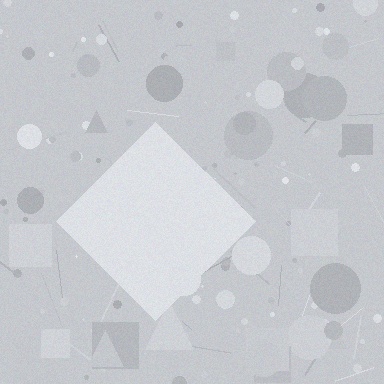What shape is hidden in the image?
A diamond is hidden in the image.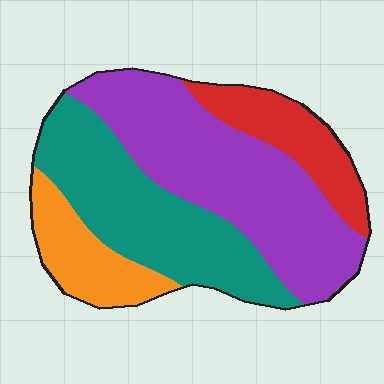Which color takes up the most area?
Purple, at roughly 40%.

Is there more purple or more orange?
Purple.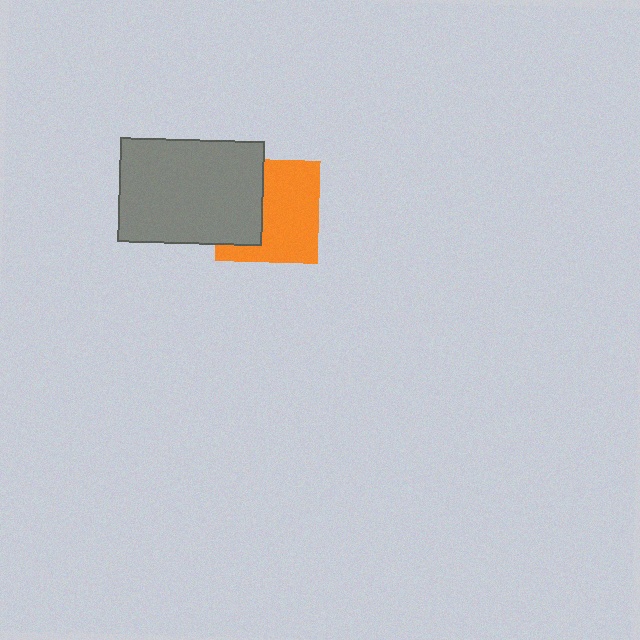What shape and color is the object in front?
The object in front is a gray rectangle.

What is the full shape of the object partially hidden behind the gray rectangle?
The partially hidden object is an orange square.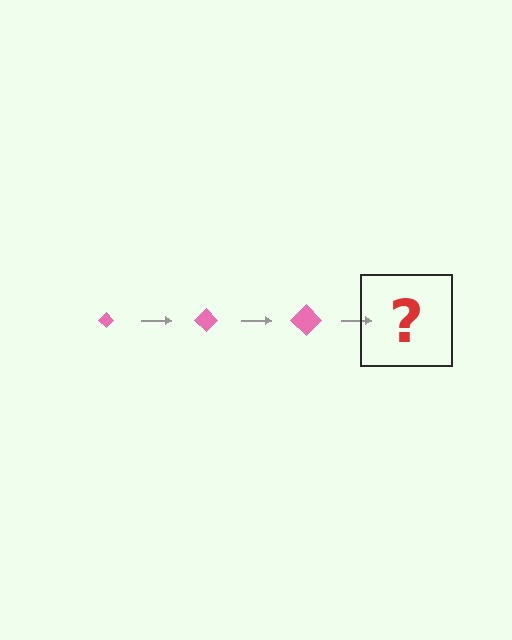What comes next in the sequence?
The next element should be a pink diamond, larger than the previous one.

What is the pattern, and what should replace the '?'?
The pattern is that the diamond gets progressively larger each step. The '?' should be a pink diamond, larger than the previous one.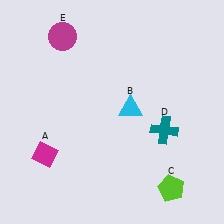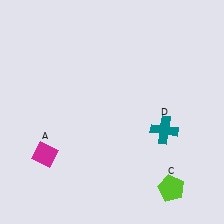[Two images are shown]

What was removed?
The cyan triangle (B), the magenta circle (E) were removed in Image 2.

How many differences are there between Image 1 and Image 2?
There are 2 differences between the two images.